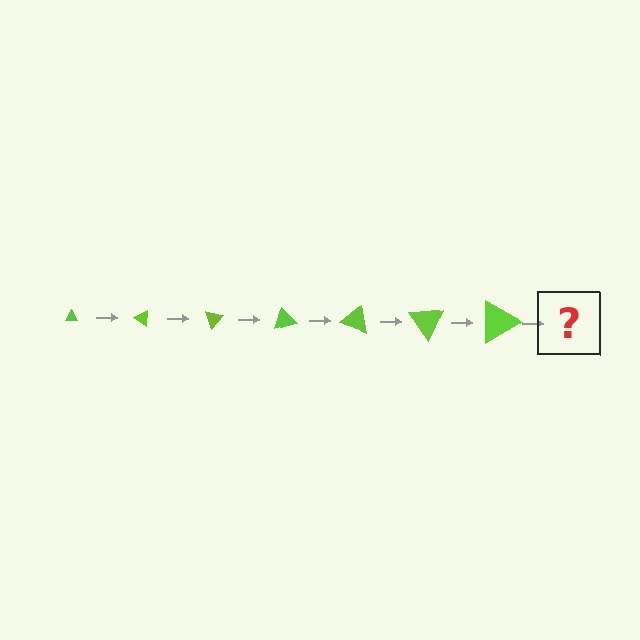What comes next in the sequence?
The next element should be a triangle, larger than the previous one and rotated 245 degrees from the start.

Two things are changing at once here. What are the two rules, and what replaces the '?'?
The two rules are that the triangle grows larger each step and it rotates 35 degrees each step. The '?' should be a triangle, larger than the previous one and rotated 245 degrees from the start.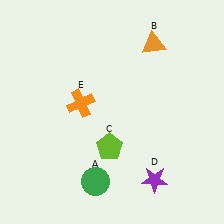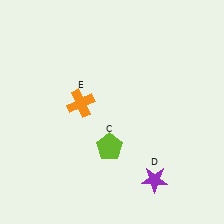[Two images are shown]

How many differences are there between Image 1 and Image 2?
There are 2 differences between the two images.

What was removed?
The green circle (A), the orange triangle (B) were removed in Image 2.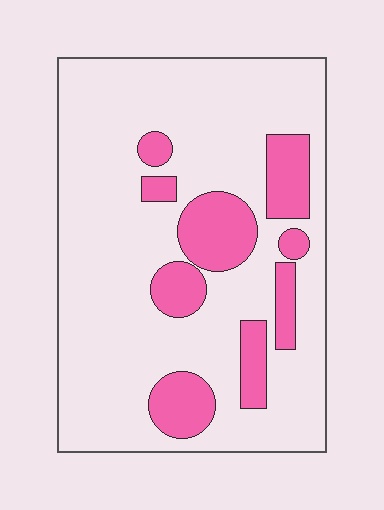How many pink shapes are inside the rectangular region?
9.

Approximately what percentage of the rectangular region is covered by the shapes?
Approximately 20%.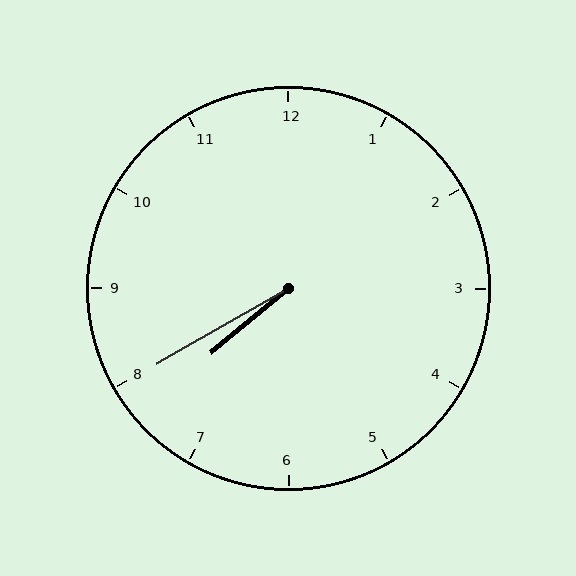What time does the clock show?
7:40.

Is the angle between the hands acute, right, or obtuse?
It is acute.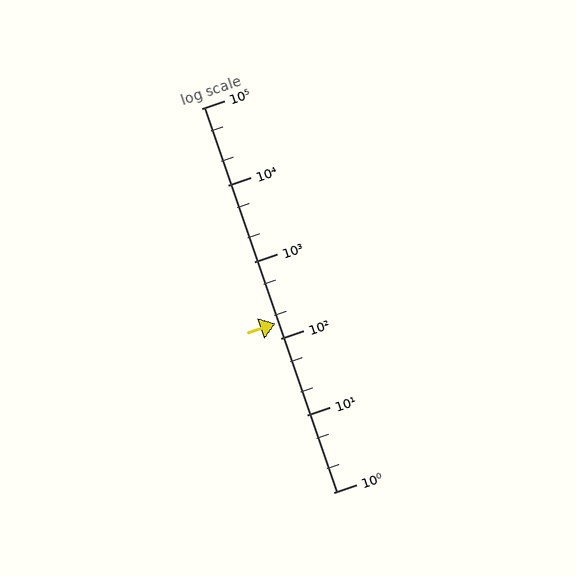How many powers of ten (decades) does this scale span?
The scale spans 5 decades, from 1 to 100000.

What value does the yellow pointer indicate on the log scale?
The pointer indicates approximately 160.